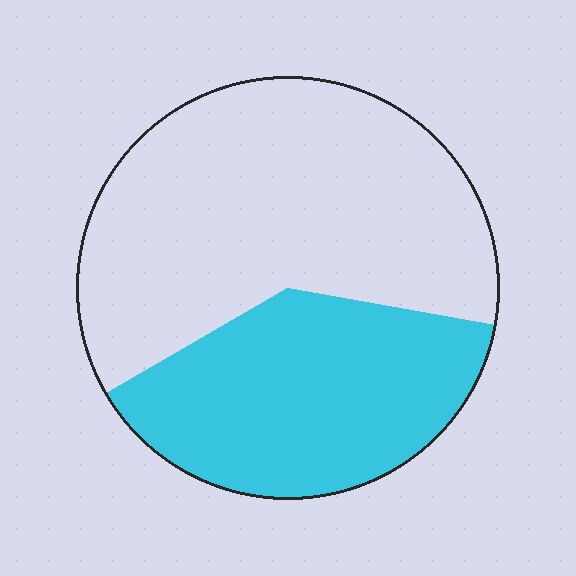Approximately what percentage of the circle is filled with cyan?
Approximately 40%.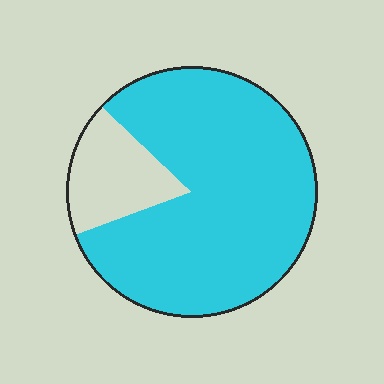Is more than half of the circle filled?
Yes.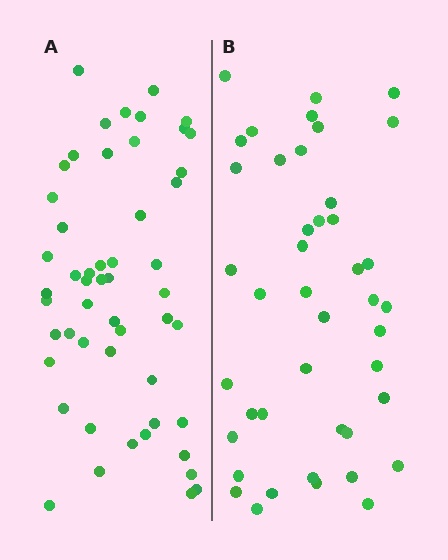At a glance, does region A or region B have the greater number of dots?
Region A (the left region) has more dots.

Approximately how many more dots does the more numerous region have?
Region A has roughly 8 or so more dots than region B.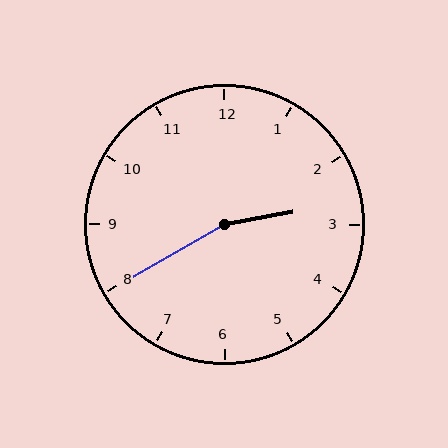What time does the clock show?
2:40.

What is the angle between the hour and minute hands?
Approximately 160 degrees.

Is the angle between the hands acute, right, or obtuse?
It is obtuse.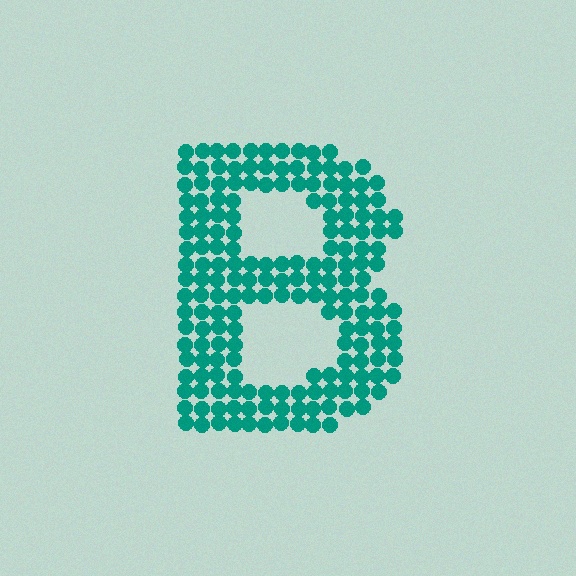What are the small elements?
The small elements are circles.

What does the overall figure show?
The overall figure shows the letter B.